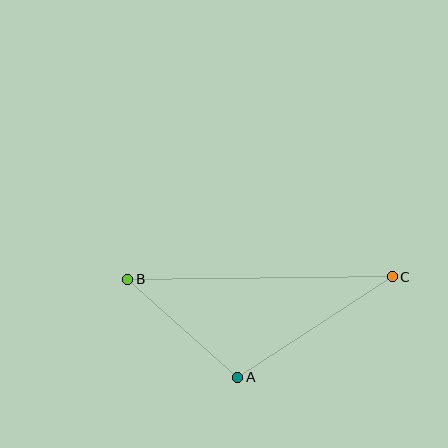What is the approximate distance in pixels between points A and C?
The distance between A and C is approximately 184 pixels.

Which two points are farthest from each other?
Points B and C are farthest from each other.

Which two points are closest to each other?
Points A and B are closest to each other.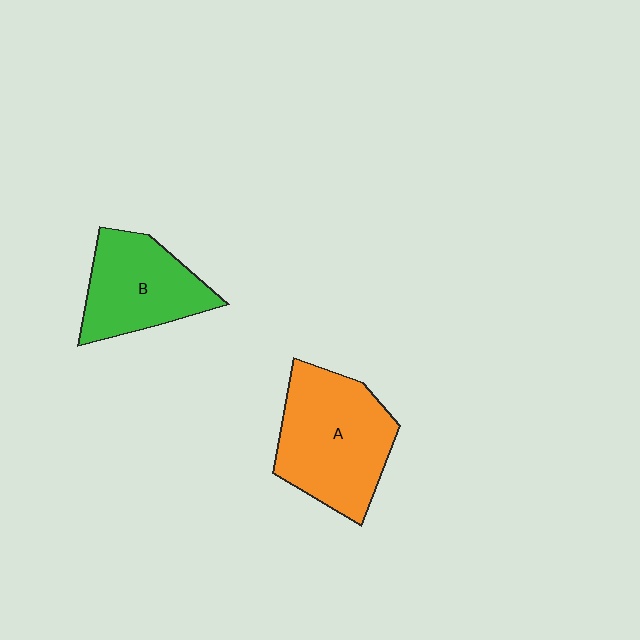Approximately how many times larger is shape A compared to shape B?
Approximately 1.3 times.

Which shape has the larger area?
Shape A (orange).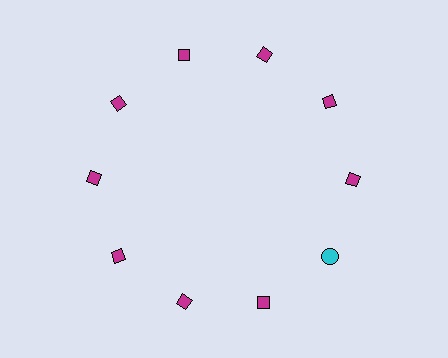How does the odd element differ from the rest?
It differs in both color (cyan instead of magenta) and shape (circle instead of diamond).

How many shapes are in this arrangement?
There are 10 shapes arranged in a ring pattern.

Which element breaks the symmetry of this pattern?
The cyan circle at roughly the 4 o'clock position breaks the symmetry. All other shapes are magenta diamonds.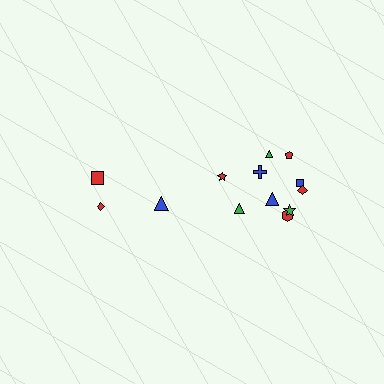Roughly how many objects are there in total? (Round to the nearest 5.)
Roughly 15 objects in total.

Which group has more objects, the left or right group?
The right group.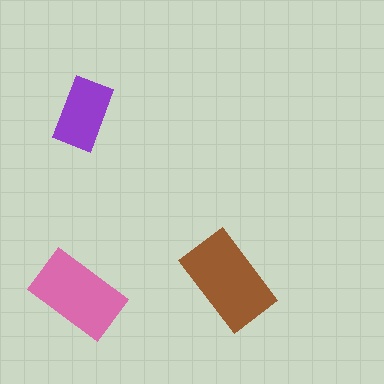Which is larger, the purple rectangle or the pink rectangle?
The pink one.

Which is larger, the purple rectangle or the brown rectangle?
The brown one.